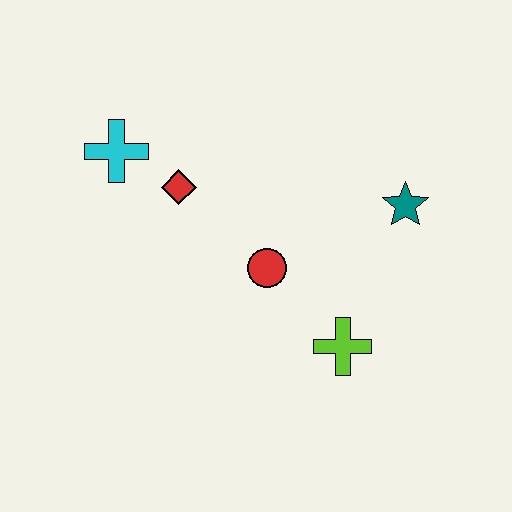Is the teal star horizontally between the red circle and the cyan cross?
No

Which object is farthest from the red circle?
The cyan cross is farthest from the red circle.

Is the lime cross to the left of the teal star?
Yes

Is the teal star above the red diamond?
No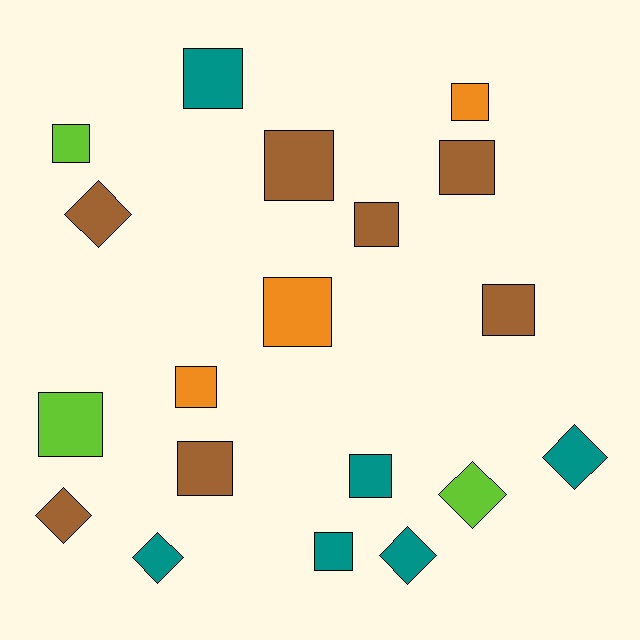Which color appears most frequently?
Brown, with 7 objects.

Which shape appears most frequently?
Square, with 13 objects.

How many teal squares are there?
There are 3 teal squares.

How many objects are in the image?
There are 19 objects.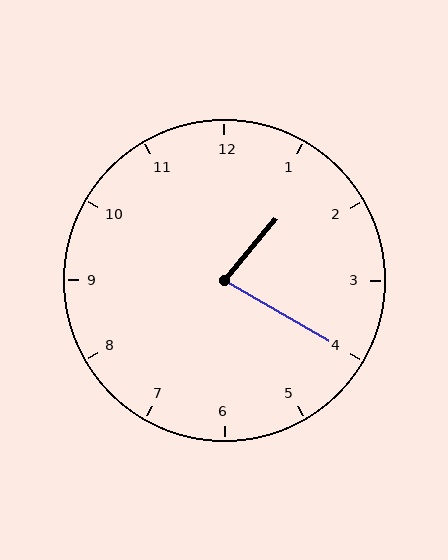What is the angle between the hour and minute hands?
Approximately 80 degrees.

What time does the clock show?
1:20.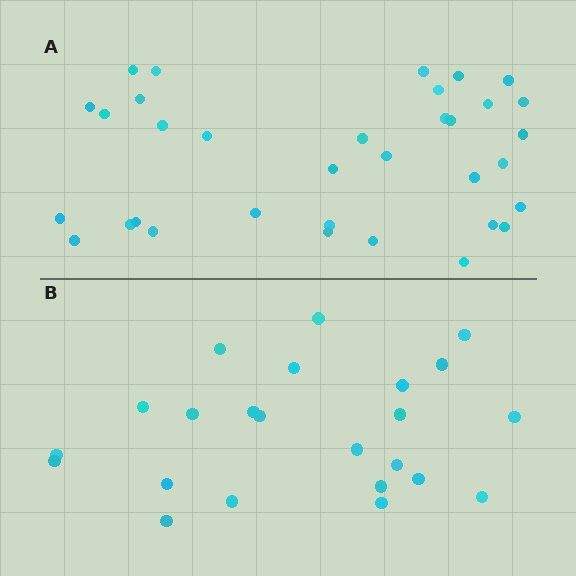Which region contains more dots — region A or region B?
Region A (the top region) has more dots.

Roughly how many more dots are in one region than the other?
Region A has roughly 12 or so more dots than region B.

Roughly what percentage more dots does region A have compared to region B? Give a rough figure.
About 50% more.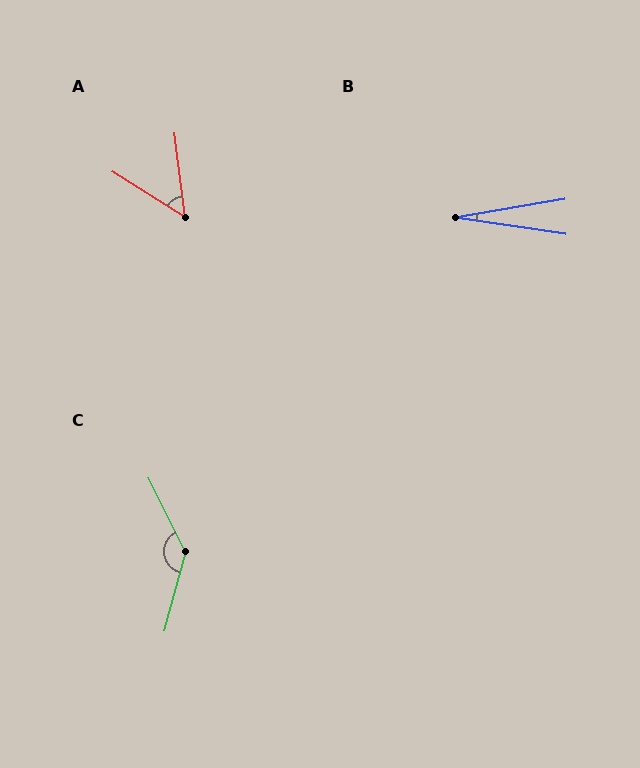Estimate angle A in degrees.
Approximately 51 degrees.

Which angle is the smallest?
B, at approximately 18 degrees.